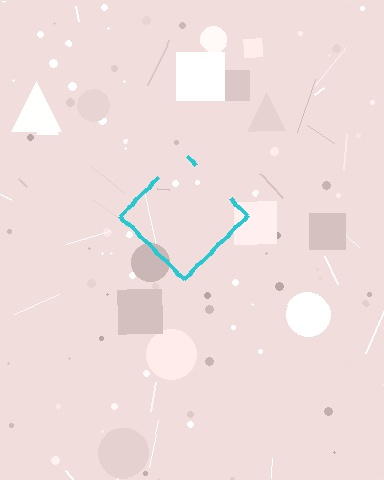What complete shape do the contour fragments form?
The contour fragments form a diamond.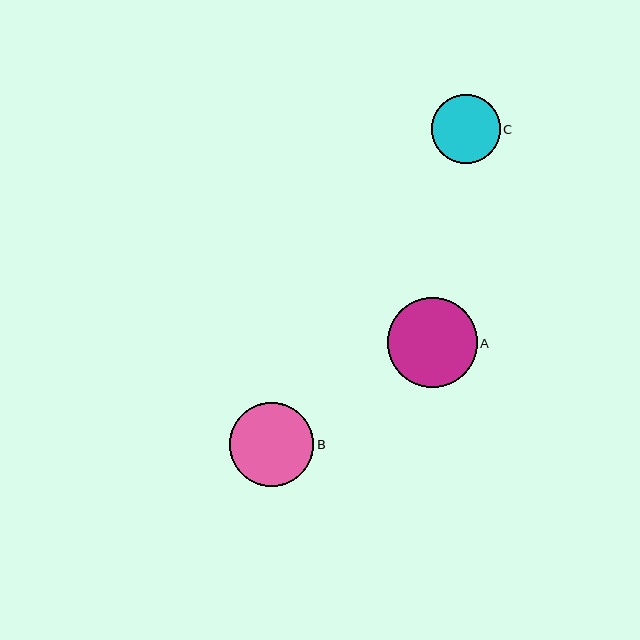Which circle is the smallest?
Circle C is the smallest with a size of approximately 69 pixels.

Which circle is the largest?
Circle A is the largest with a size of approximately 90 pixels.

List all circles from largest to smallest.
From largest to smallest: A, B, C.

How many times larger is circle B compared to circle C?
Circle B is approximately 1.2 times the size of circle C.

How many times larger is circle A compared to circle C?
Circle A is approximately 1.3 times the size of circle C.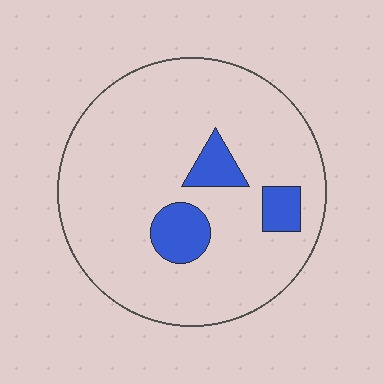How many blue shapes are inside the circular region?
3.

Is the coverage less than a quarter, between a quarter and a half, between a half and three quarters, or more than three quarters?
Less than a quarter.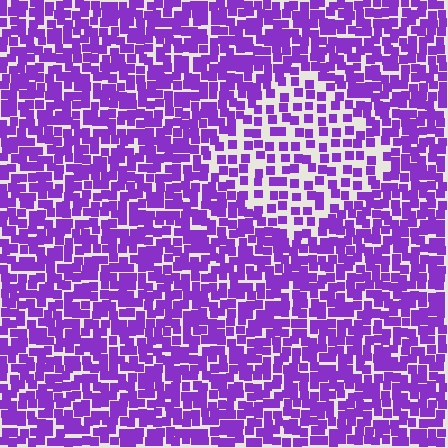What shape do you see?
I see a diamond.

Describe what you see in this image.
The image contains small purple elements arranged at two different densities. A diamond-shaped region is visible where the elements are less densely packed than the surrounding area.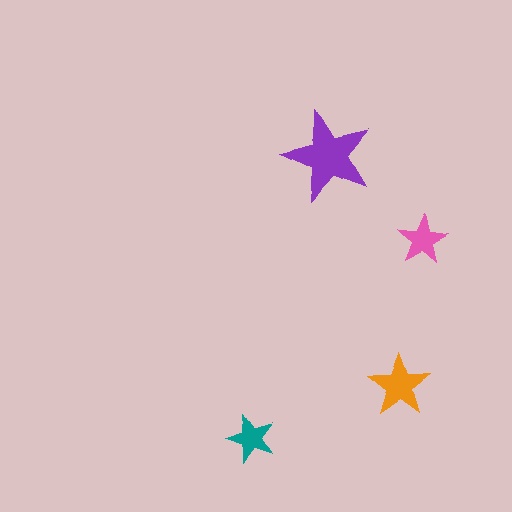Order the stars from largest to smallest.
the purple one, the orange one, the pink one, the teal one.